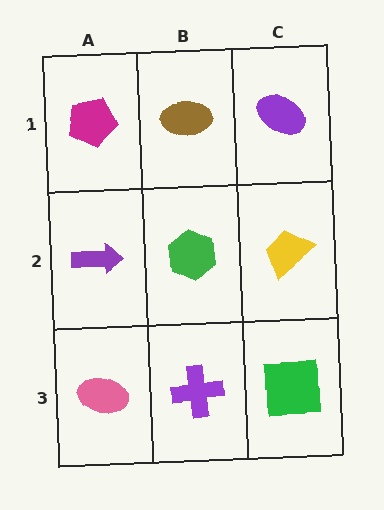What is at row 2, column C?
A yellow trapezoid.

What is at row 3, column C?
A green square.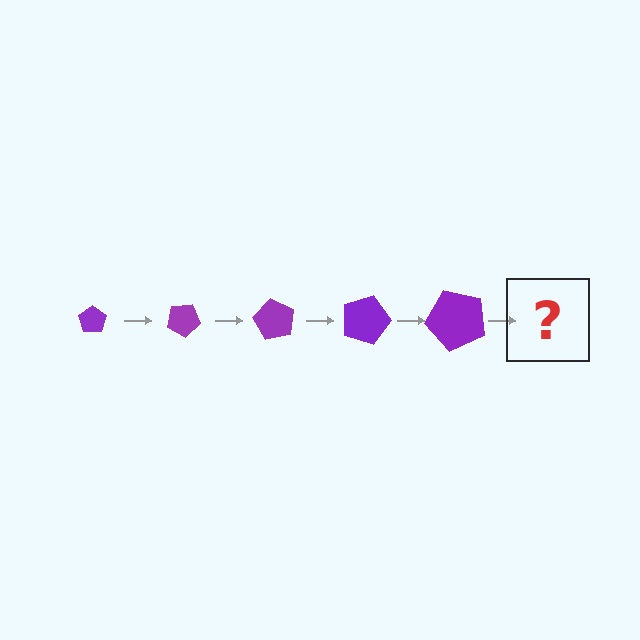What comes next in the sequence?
The next element should be a pentagon, larger than the previous one and rotated 150 degrees from the start.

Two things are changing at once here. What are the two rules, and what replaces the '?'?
The two rules are that the pentagon grows larger each step and it rotates 30 degrees each step. The '?' should be a pentagon, larger than the previous one and rotated 150 degrees from the start.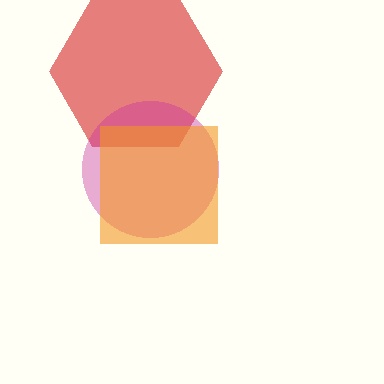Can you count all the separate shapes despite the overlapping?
Yes, there are 3 separate shapes.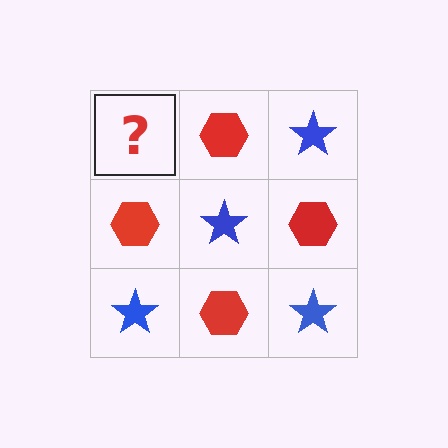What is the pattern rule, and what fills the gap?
The rule is that it alternates blue star and red hexagon in a checkerboard pattern. The gap should be filled with a blue star.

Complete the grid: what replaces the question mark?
The question mark should be replaced with a blue star.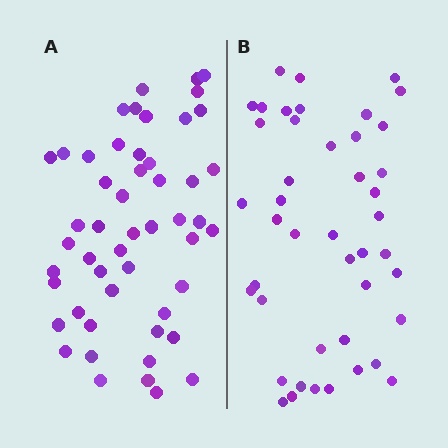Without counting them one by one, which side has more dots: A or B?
Region A (the left region) has more dots.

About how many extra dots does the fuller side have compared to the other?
Region A has roughly 8 or so more dots than region B.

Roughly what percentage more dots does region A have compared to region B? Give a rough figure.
About 15% more.